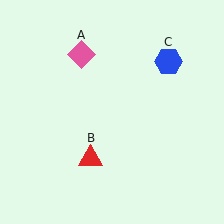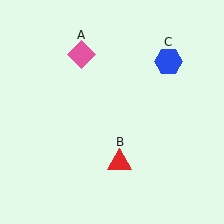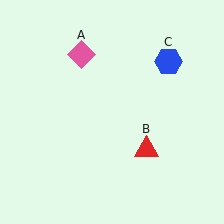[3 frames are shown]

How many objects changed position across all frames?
1 object changed position: red triangle (object B).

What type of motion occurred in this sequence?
The red triangle (object B) rotated counterclockwise around the center of the scene.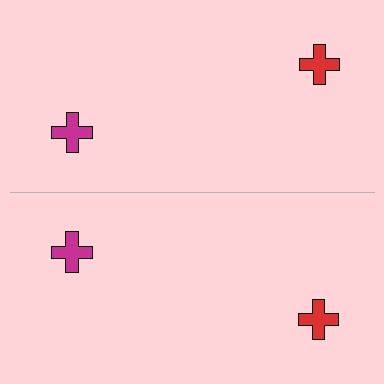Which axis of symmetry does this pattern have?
The pattern has a horizontal axis of symmetry running through the center of the image.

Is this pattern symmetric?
Yes, this pattern has bilateral (reflection) symmetry.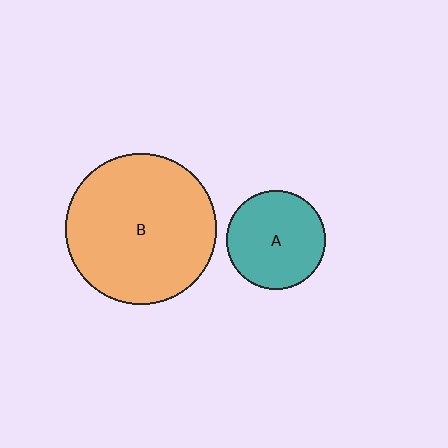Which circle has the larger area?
Circle B (orange).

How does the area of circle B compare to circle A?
Approximately 2.4 times.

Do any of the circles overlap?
No, none of the circles overlap.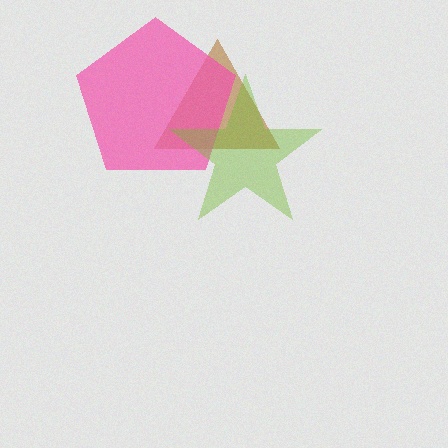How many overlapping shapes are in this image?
There are 3 overlapping shapes in the image.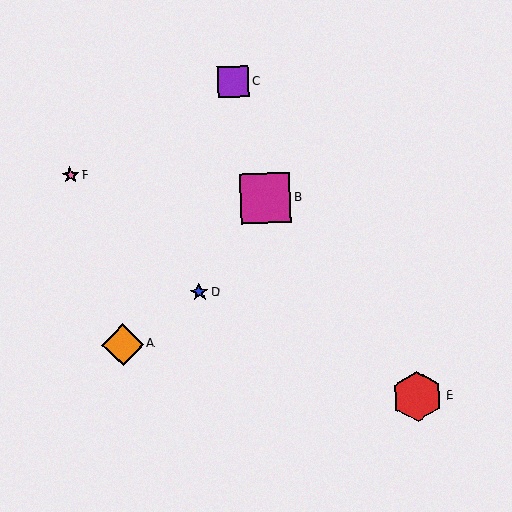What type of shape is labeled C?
Shape C is a purple square.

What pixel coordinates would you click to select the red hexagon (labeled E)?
Click at (417, 396) to select the red hexagon E.